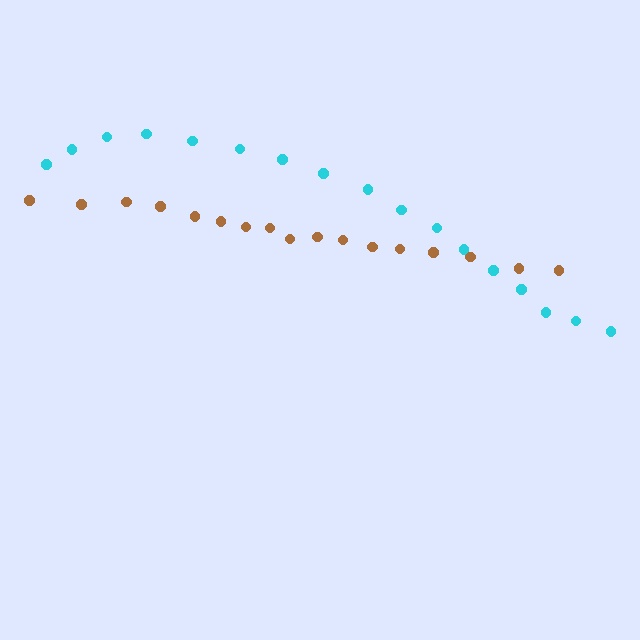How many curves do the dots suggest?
There are 2 distinct paths.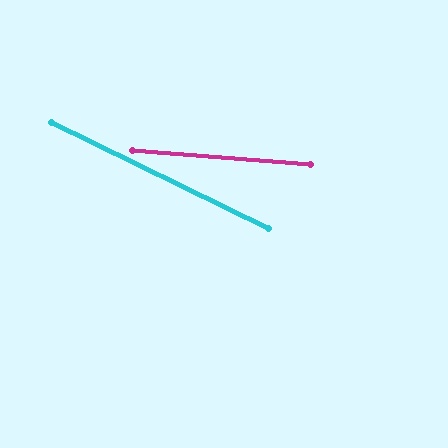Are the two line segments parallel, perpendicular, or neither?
Neither parallel nor perpendicular — they differ by about 22°.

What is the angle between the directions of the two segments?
Approximately 22 degrees.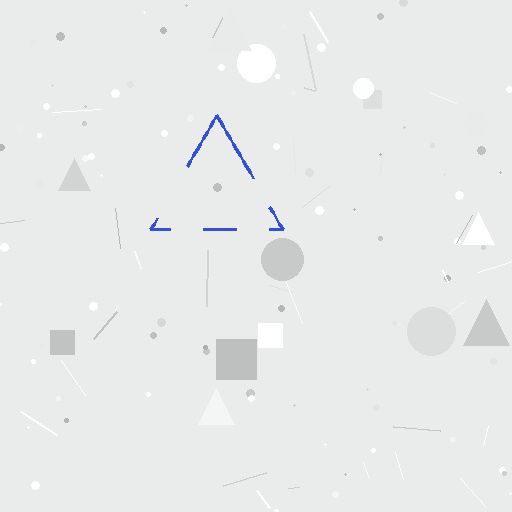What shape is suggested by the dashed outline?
The dashed outline suggests a triangle.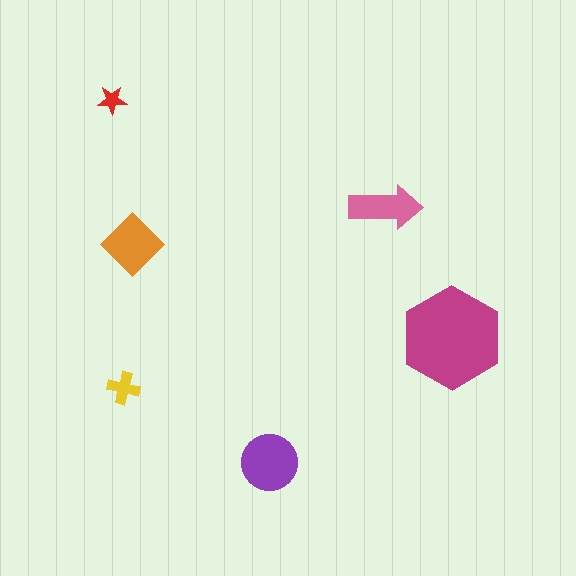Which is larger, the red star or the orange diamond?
The orange diamond.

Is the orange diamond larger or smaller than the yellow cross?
Larger.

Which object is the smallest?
The red star.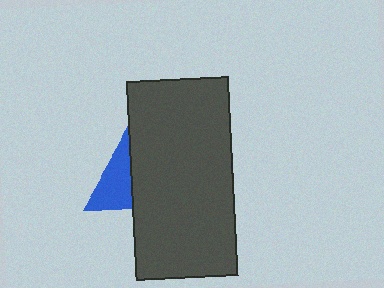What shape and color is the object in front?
The object in front is a dark gray rectangle.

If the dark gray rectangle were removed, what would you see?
You would see the complete blue triangle.